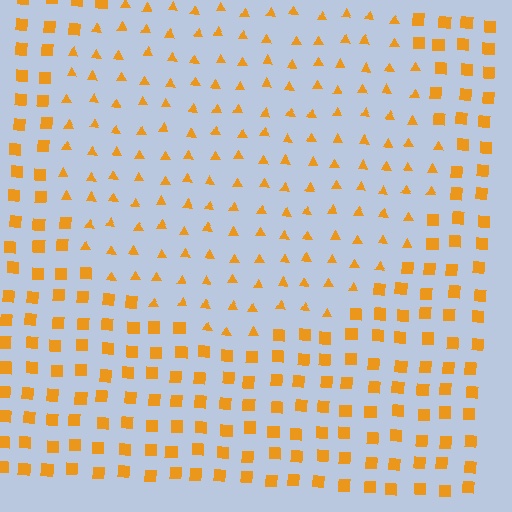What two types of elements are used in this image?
The image uses triangles inside the circle region and squares outside it.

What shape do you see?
I see a circle.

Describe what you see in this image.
The image is filled with small orange elements arranged in a uniform grid. A circle-shaped region contains triangles, while the surrounding area contains squares. The boundary is defined purely by the change in element shape.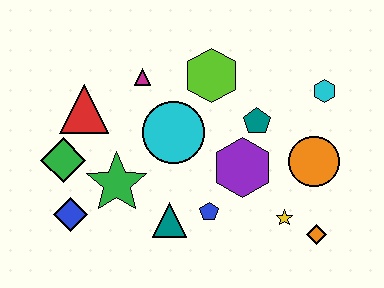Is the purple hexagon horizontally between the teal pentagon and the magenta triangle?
Yes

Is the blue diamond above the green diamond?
No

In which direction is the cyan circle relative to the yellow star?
The cyan circle is to the left of the yellow star.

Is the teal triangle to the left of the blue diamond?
No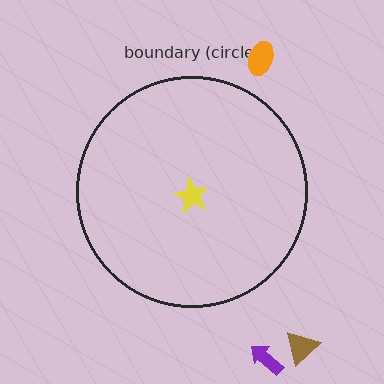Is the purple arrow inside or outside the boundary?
Outside.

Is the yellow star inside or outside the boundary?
Inside.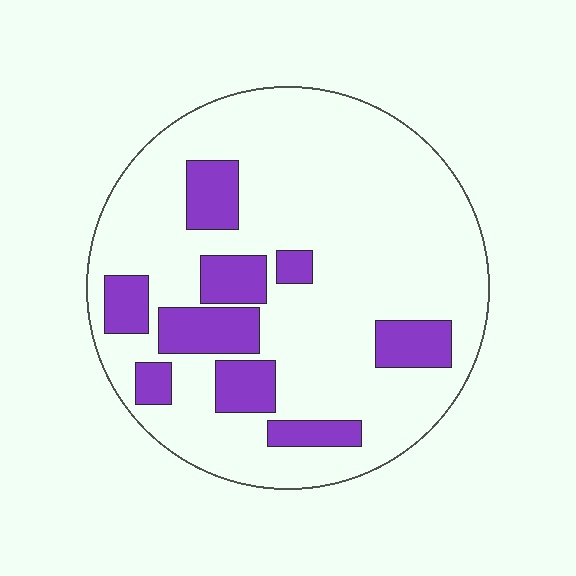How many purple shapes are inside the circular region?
9.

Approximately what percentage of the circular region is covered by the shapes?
Approximately 20%.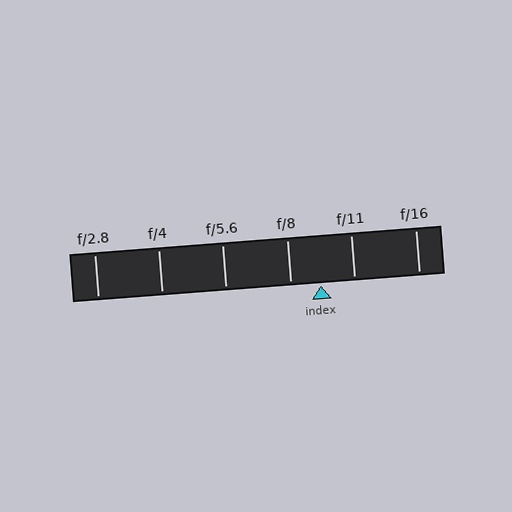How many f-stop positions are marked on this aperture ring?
There are 6 f-stop positions marked.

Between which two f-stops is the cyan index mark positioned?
The index mark is between f/8 and f/11.